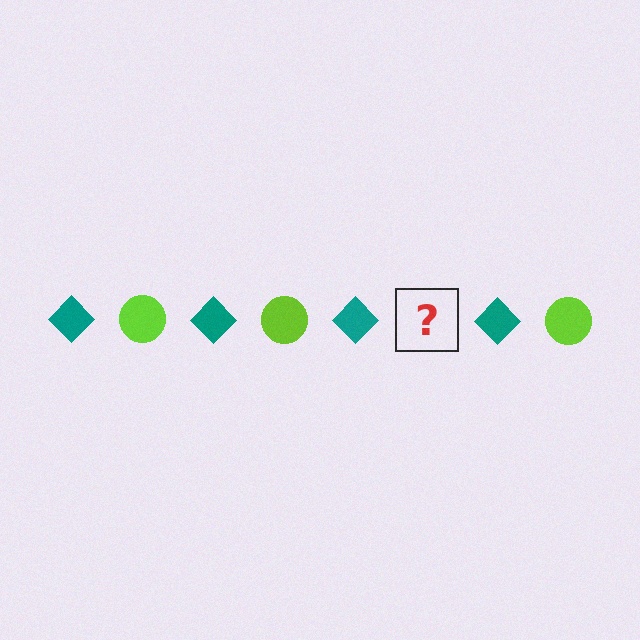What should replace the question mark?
The question mark should be replaced with a lime circle.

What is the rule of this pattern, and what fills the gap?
The rule is that the pattern alternates between teal diamond and lime circle. The gap should be filled with a lime circle.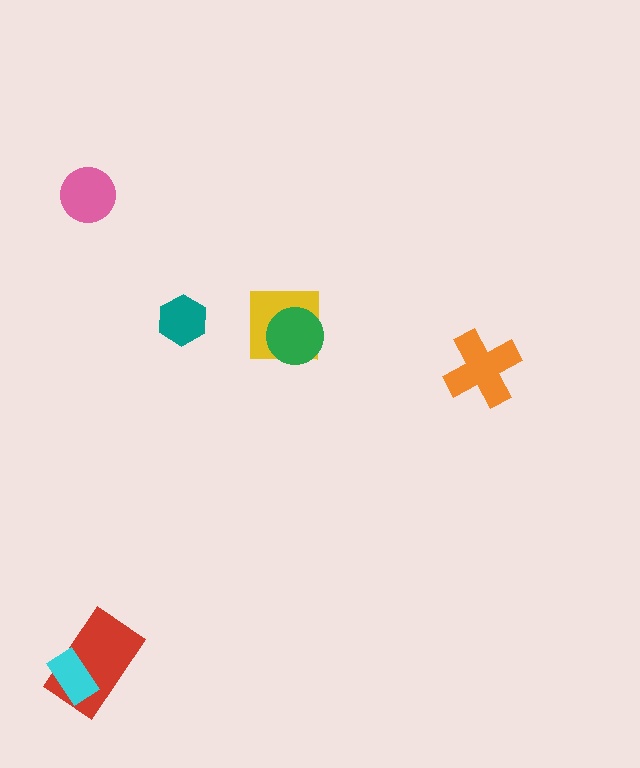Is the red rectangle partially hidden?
Yes, it is partially covered by another shape.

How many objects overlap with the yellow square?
1 object overlaps with the yellow square.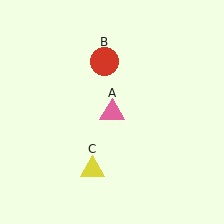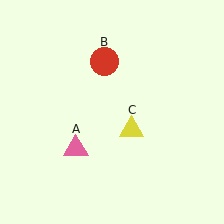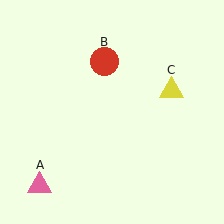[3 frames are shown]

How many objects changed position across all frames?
2 objects changed position: pink triangle (object A), yellow triangle (object C).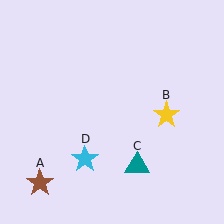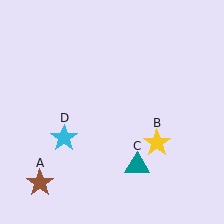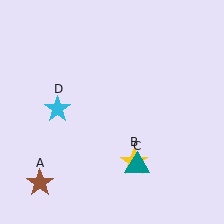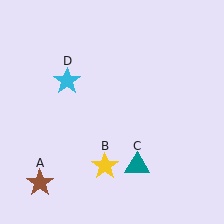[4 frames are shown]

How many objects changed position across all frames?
2 objects changed position: yellow star (object B), cyan star (object D).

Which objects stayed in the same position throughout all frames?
Brown star (object A) and teal triangle (object C) remained stationary.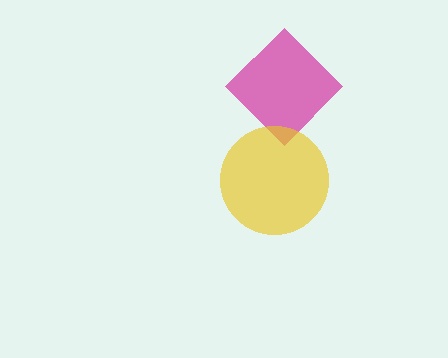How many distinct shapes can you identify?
There are 2 distinct shapes: a magenta diamond, a yellow circle.